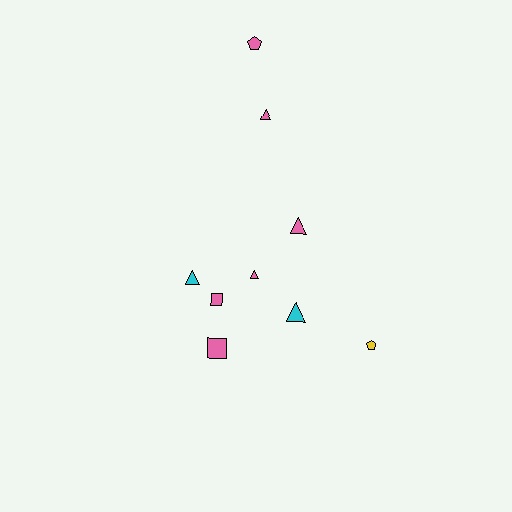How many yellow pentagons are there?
There is 1 yellow pentagon.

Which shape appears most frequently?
Triangle, with 5 objects.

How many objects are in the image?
There are 9 objects.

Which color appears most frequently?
Pink, with 6 objects.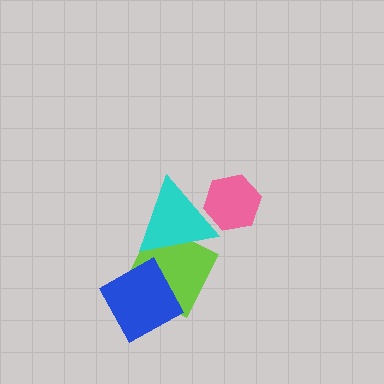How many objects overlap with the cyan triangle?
2 objects overlap with the cyan triangle.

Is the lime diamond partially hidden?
Yes, it is partially covered by another shape.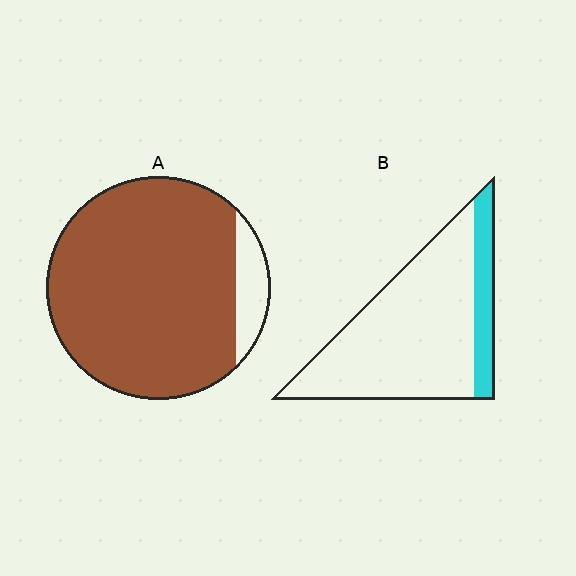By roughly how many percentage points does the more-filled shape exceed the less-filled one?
By roughly 70 percentage points (A over B).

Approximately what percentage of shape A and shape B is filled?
A is approximately 90% and B is approximately 20%.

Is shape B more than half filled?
No.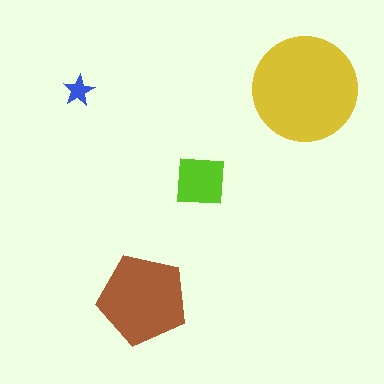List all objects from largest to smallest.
The yellow circle, the brown pentagon, the lime square, the blue star.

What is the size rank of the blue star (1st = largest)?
4th.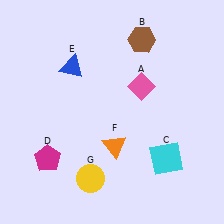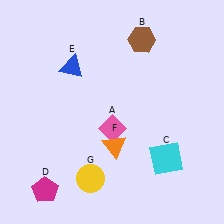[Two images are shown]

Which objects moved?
The objects that moved are: the pink diamond (A), the magenta pentagon (D).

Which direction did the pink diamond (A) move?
The pink diamond (A) moved down.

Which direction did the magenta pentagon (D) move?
The magenta pentagon (D) moved down.